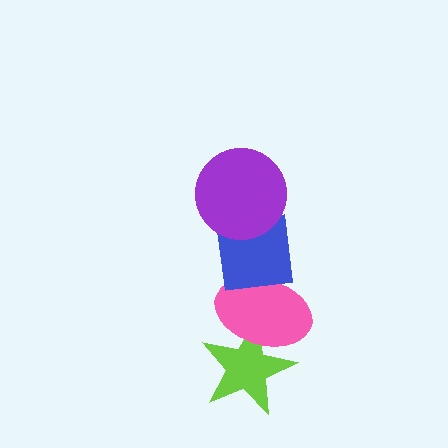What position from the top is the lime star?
The lime star is 4th from the top.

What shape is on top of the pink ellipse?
The blue square is on top of the pink ellipse.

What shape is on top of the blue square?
The purple circle is on top of the blue square.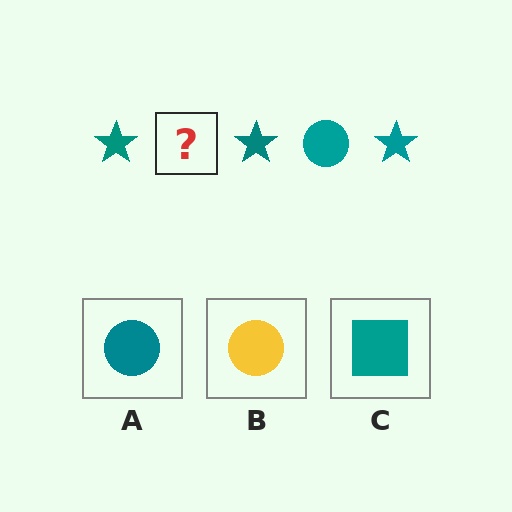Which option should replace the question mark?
Option A.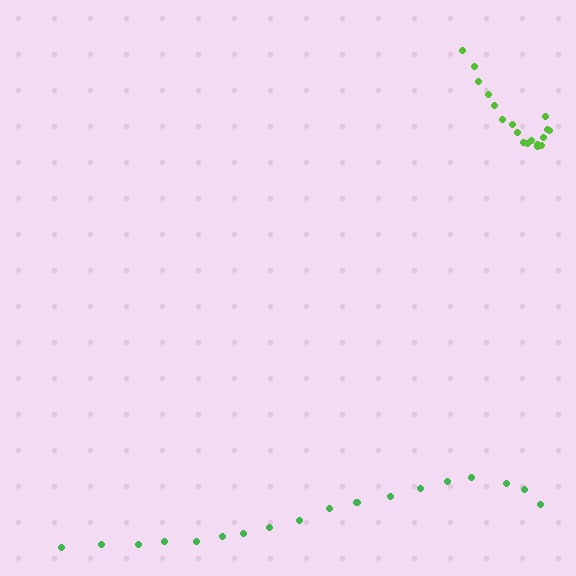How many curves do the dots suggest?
There are 2 distinct paths.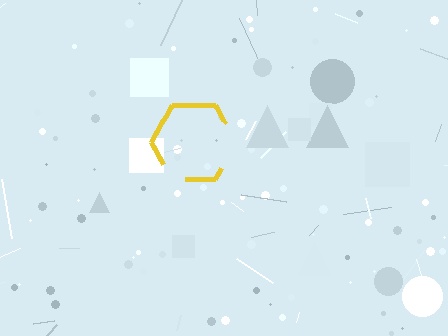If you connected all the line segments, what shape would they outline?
They would outline a hexagon.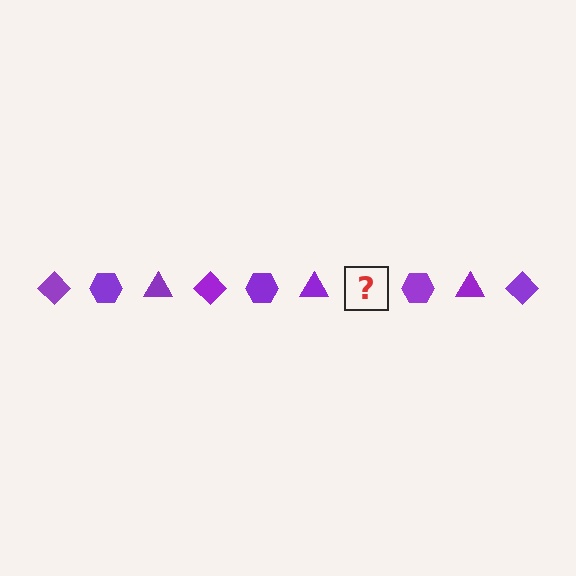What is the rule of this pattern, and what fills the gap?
The rule is that the pattern cycles through diamond, hexagon, triangle shapes in purple. The gap should be filled with a purple diamond.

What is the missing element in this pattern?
The missing element is a purple diamond.